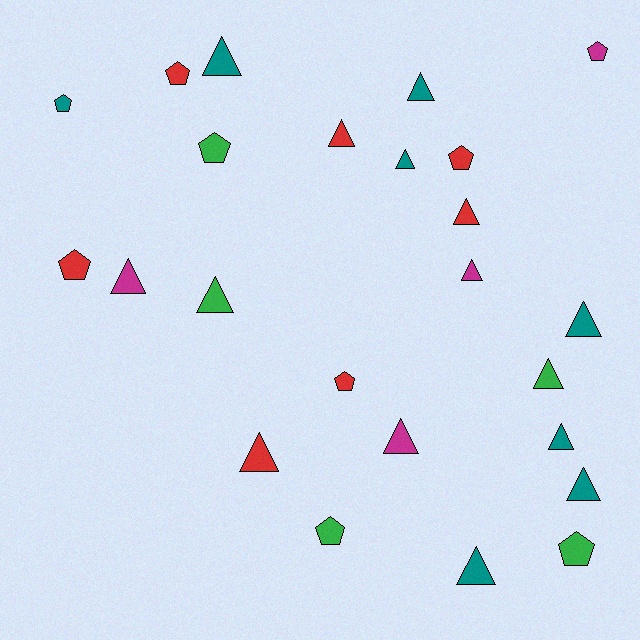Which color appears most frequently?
Teal, with 8 objects.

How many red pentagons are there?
There are 4 red pentagons.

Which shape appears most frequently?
Triangle, with 15 objects.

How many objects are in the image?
There are 24 objects.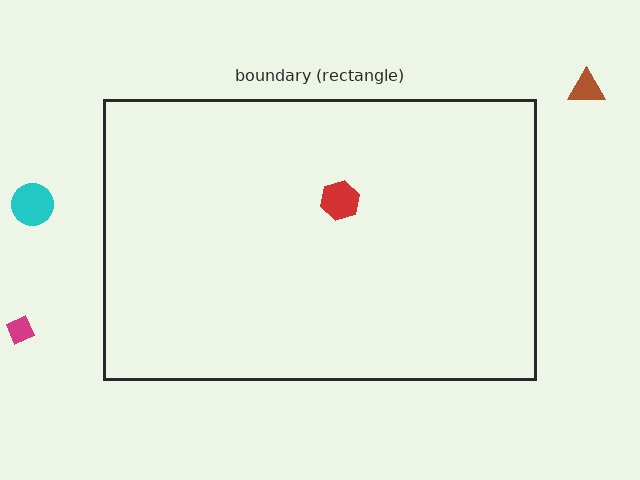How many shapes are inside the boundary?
1 inside, 3 outside.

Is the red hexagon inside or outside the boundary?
Inside.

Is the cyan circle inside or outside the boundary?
Outside.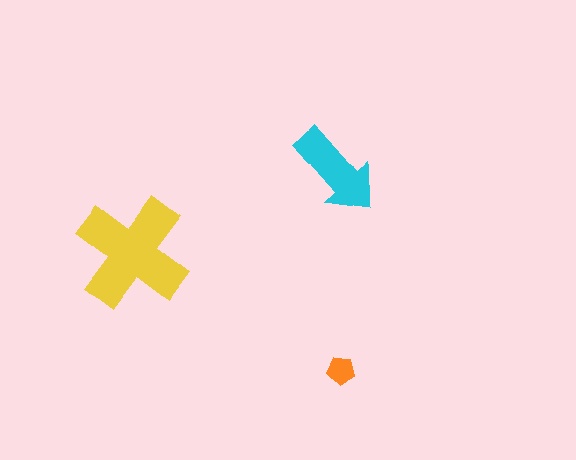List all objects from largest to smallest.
The yellow cross, the cyan arrow, the orange pentagon.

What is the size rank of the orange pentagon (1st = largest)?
3rd.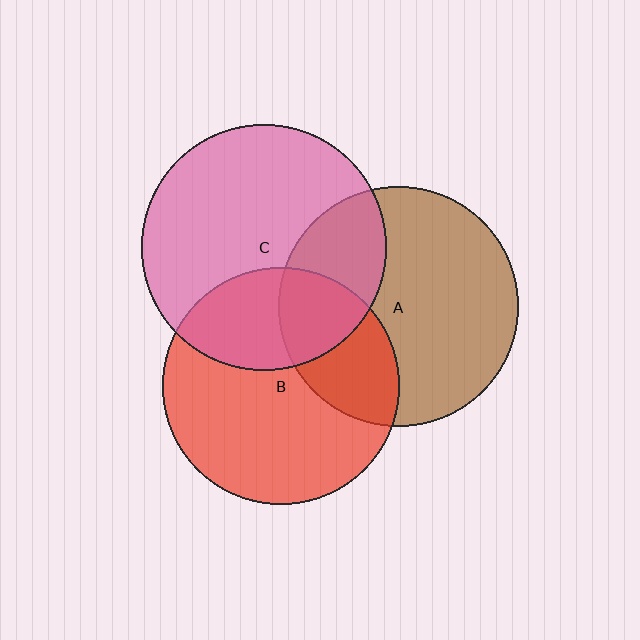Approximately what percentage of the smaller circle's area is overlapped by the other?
Approximately 30%.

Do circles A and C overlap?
Yes.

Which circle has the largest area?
Circle C (pink).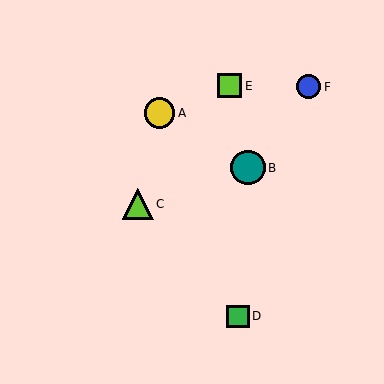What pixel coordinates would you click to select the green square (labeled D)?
Click at (238, 316) to select the green square D.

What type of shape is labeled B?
Shape B is a teal circle.